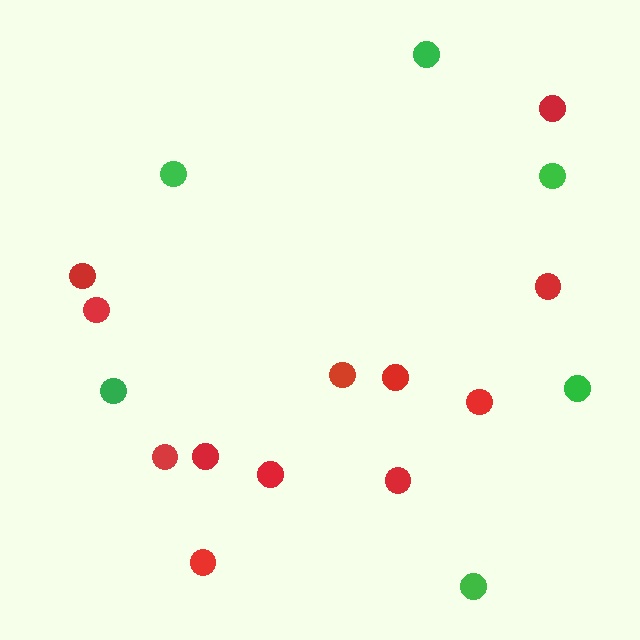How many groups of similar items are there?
There are 2 groups: one group of green circles (6) and one group of red circles (12).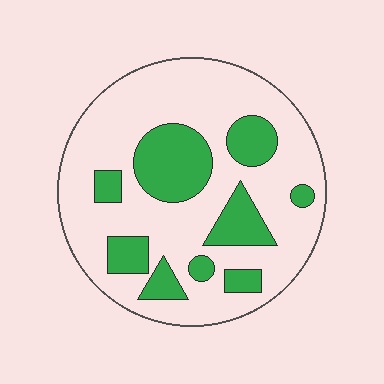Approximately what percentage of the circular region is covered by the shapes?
Approximately 25%.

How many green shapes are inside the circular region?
9.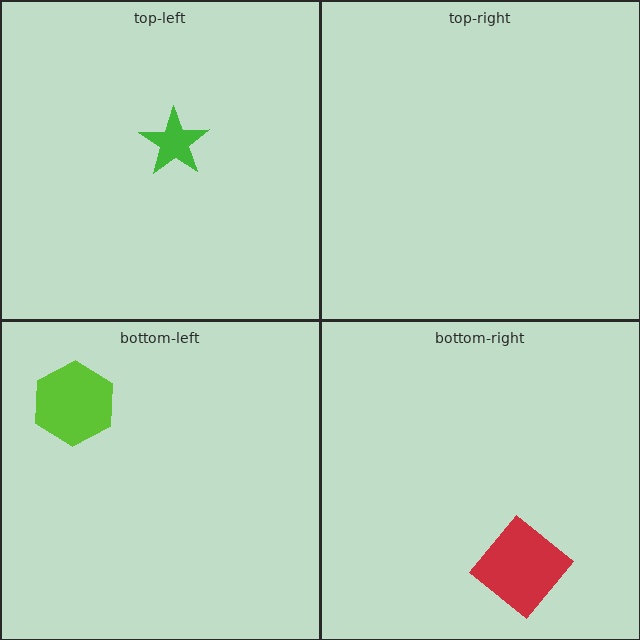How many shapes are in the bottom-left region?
1.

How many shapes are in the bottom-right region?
1.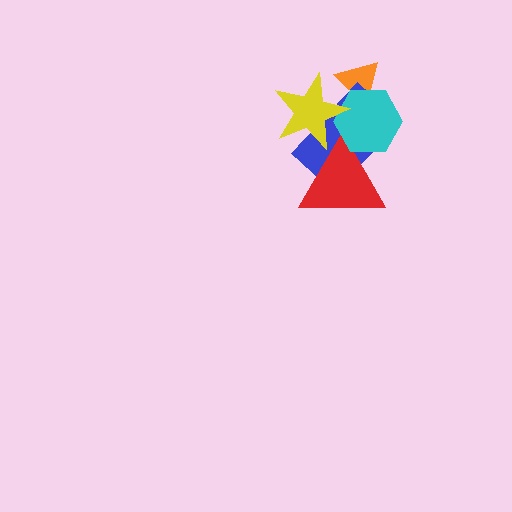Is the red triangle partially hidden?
Yes, it is partially covered by another shape.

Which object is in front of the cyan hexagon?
The yellow star is in front of the cyan hexagon.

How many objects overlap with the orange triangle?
3 objects overlap with the orange triangle.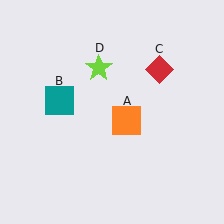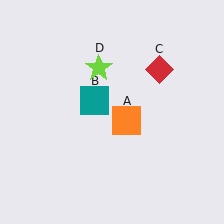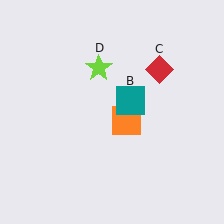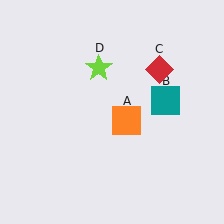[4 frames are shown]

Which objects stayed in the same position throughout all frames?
Orange square (object A) and red diamond (object C) and lime star (object D) remained stationary.